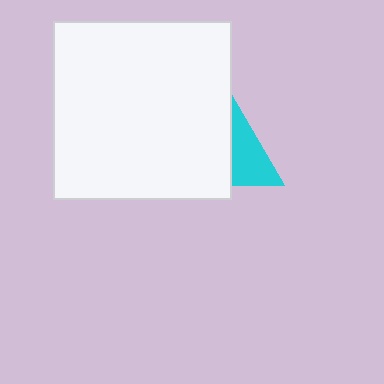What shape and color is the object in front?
The object in front is a white square.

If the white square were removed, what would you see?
You would see the complete cyan triangle.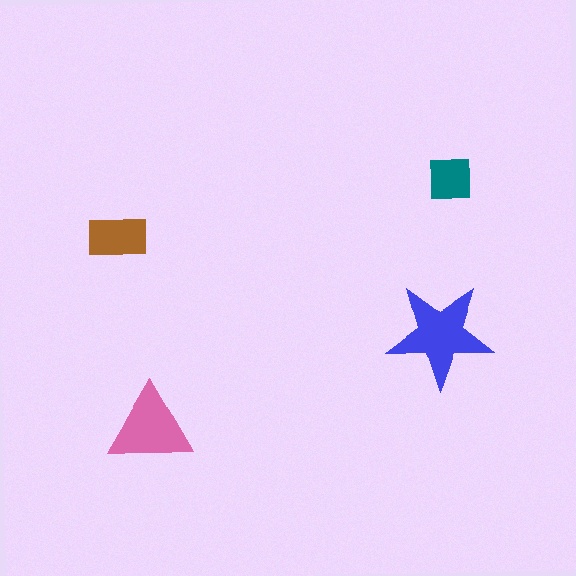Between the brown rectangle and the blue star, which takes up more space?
The blue star.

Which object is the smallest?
The teal square.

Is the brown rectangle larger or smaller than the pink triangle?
Smaller.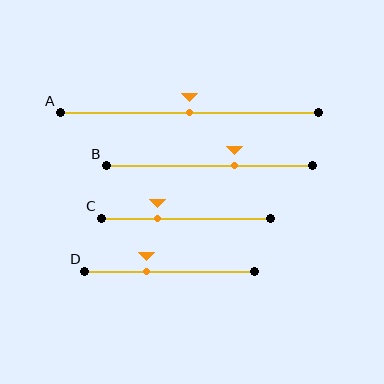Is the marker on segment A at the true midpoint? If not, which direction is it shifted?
Yes, the marker on segment A is at the true midpoint.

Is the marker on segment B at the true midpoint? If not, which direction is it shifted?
No, the marker on segment B is shifted to the right by about 12% of the segment length.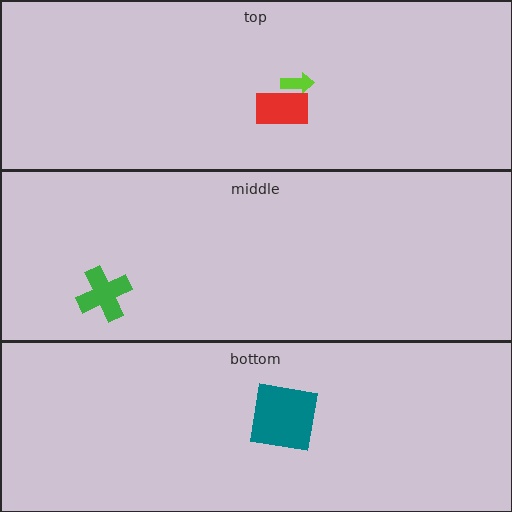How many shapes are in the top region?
2.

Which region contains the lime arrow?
The top region.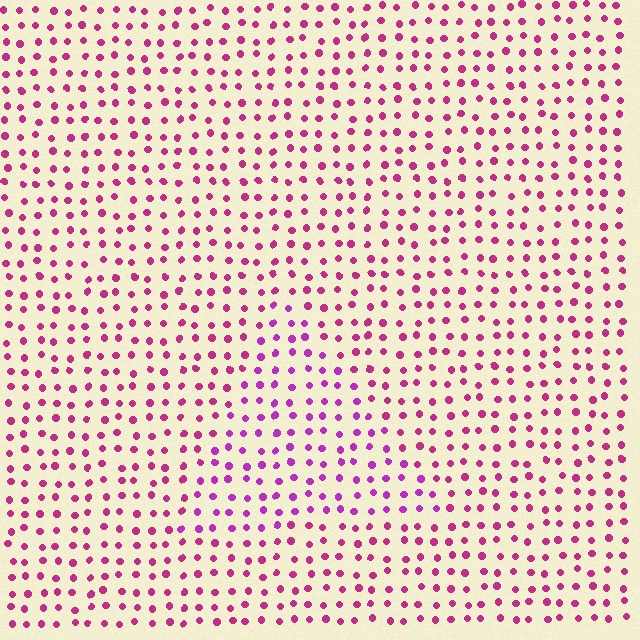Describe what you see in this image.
The image is filled with small magenta elements in a uniform arrangement. A triangle-shaped region is visible where the elements are tinted to a slightly different hue, forming a subtle color boundary.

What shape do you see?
I see a triangle.